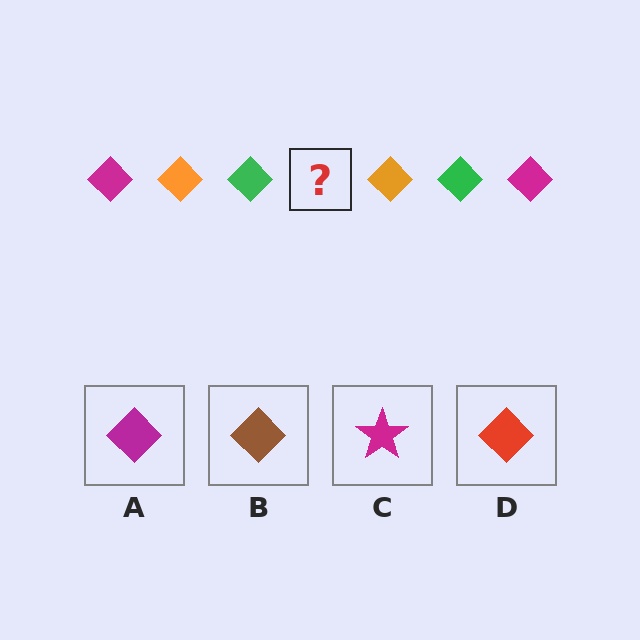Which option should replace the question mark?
Option A.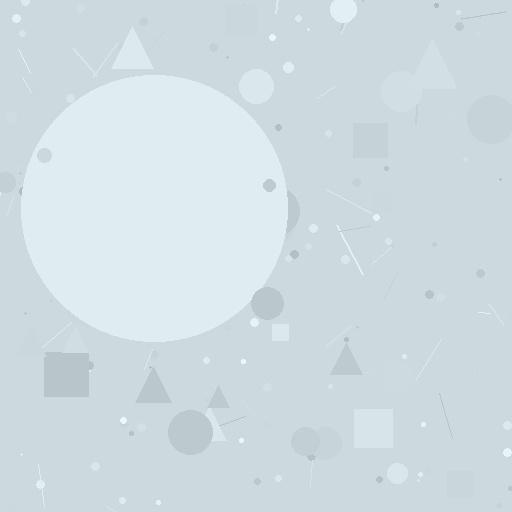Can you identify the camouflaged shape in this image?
The camouflaged shape is a circle.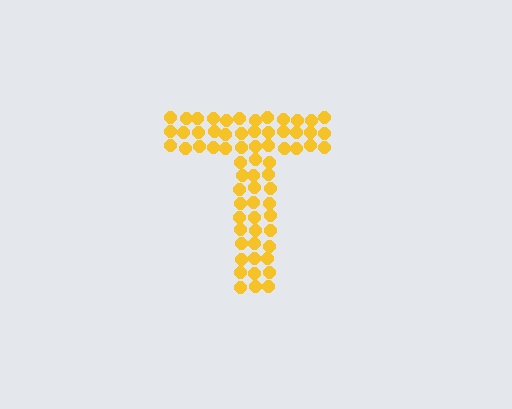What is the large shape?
The large shape is the letter T.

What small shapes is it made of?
It is made of small circles.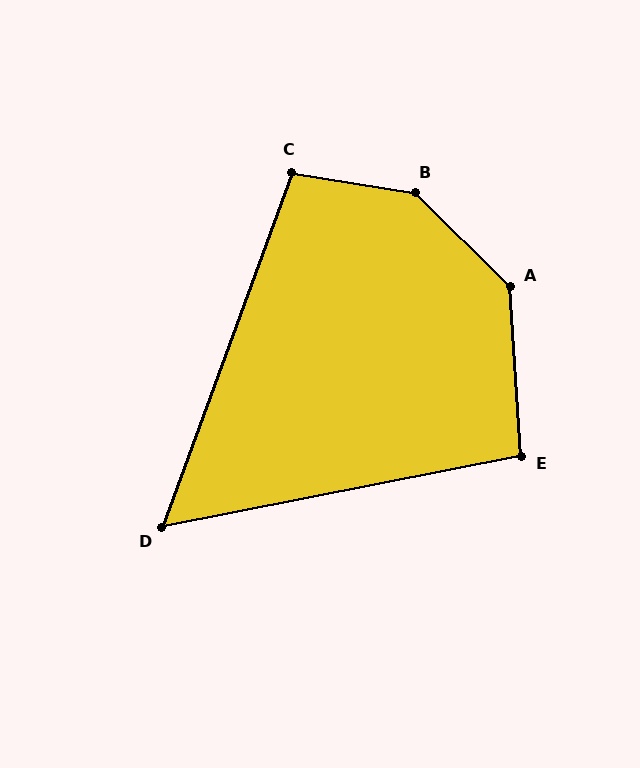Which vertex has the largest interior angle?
B, at approximately 145 degrees.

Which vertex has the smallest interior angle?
D, at approximately 59 degrees.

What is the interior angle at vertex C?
Approximately 101 degrees (obtuse).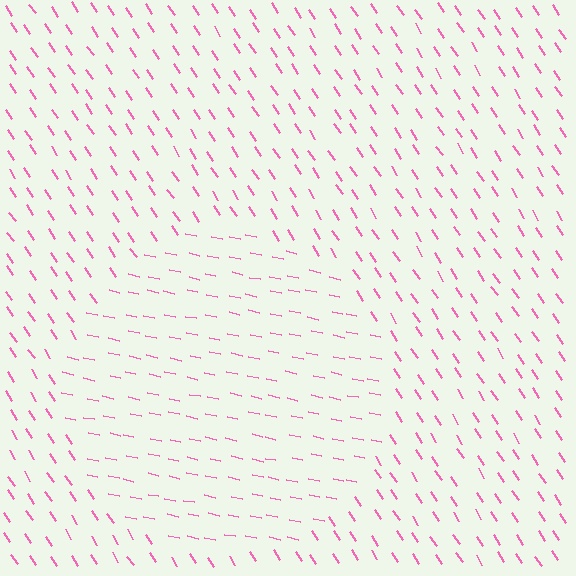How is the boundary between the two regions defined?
The boundary is defined purely by a change in line orientation (approximately 45 degrees difference). All lines are the same color and thickness.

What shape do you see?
I see a circle.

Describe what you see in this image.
The image is filled with small pink line segments. A circle region in the image has lines oriented differently from the surrounding lines, creating a visible texture boundary.